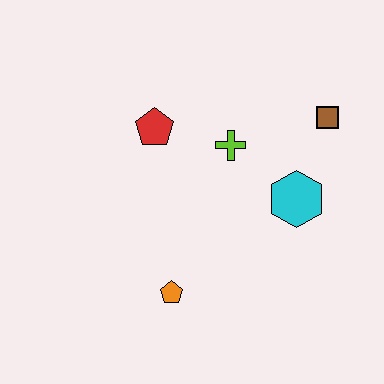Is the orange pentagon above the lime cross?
No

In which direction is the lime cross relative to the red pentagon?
The lime cross is to the right of the red pentagon.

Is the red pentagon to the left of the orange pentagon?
Yes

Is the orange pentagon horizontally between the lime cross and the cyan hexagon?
No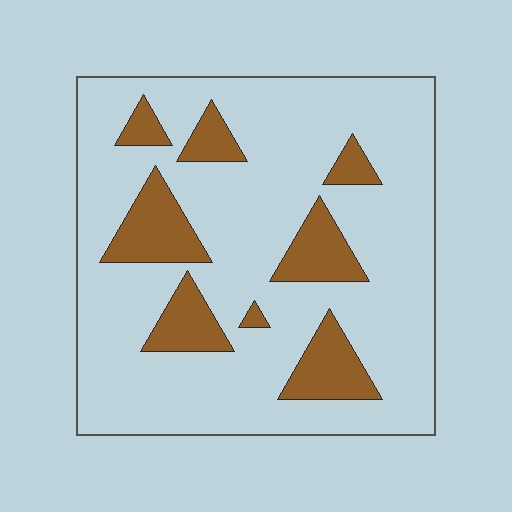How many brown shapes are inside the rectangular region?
8.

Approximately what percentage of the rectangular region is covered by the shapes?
Approximately 20%.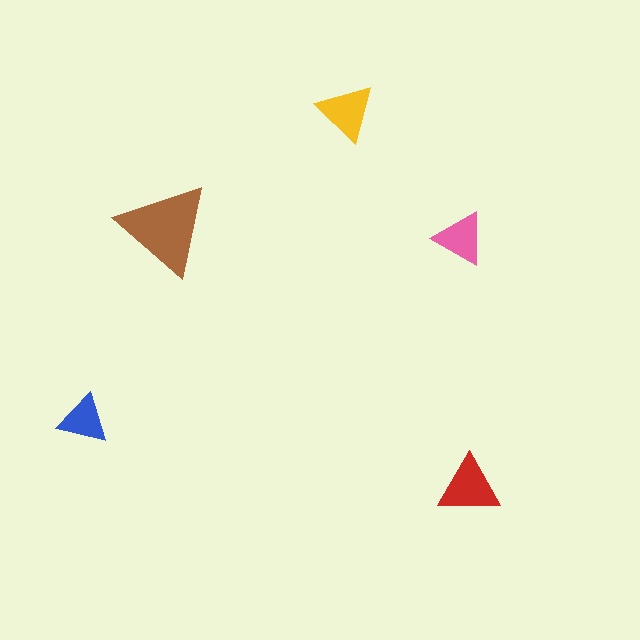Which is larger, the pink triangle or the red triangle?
The red one.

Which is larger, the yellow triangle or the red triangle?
The red one.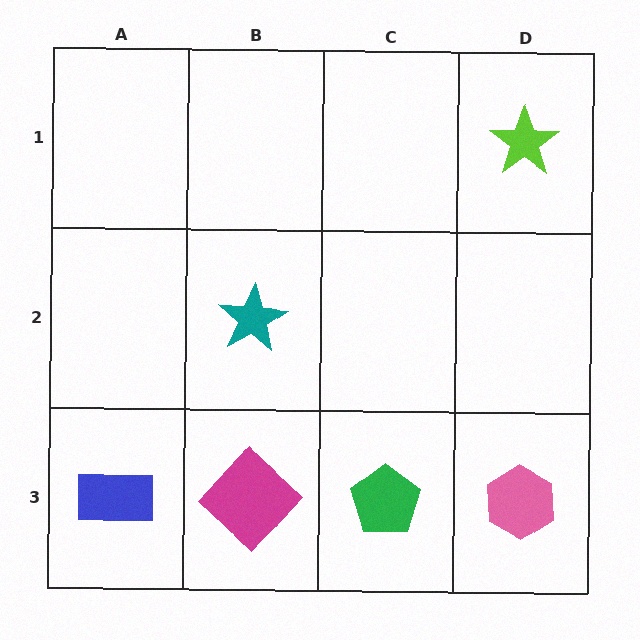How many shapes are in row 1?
1 shape.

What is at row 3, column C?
A green pentagon.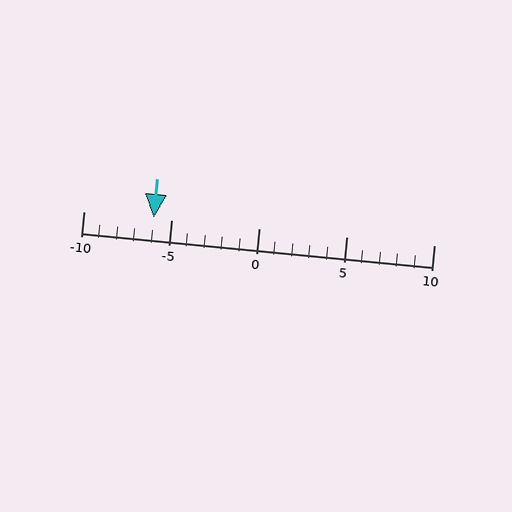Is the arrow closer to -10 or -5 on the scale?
The arrow is closer to -5.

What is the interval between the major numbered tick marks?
The major tick marks are spaced 5 units apart.